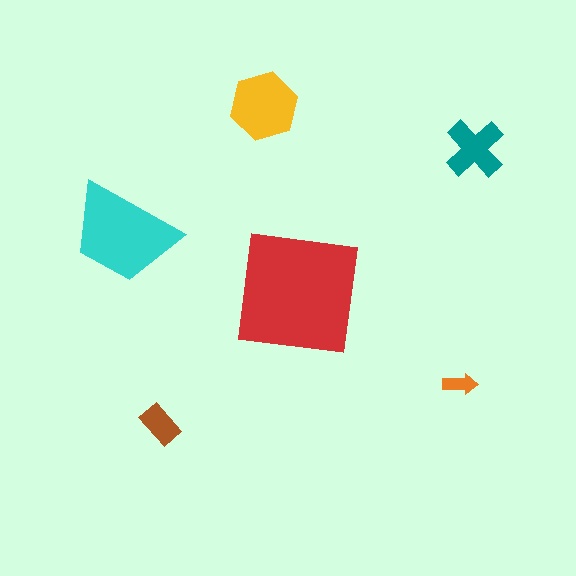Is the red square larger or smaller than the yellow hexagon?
Larger.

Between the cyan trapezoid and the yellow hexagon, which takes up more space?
The cyan trapezoid.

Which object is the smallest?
The orange arrow.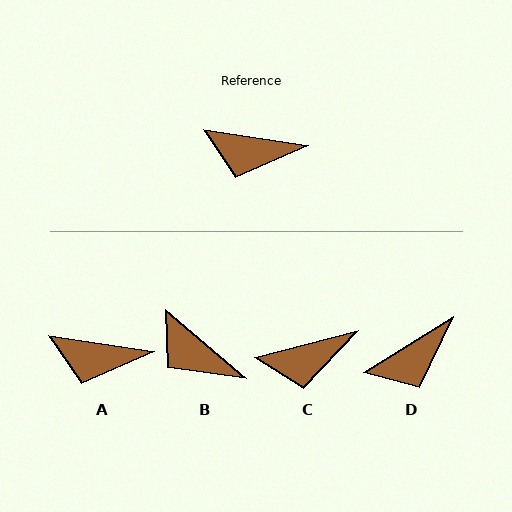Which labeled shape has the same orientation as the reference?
A.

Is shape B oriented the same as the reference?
No, it is off by about 32 degrees.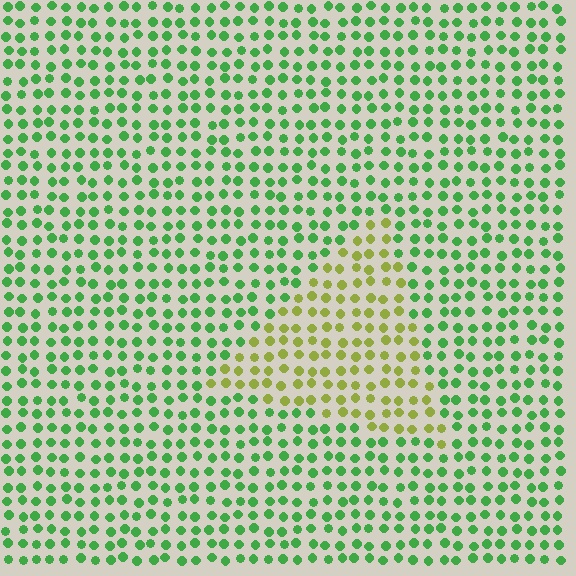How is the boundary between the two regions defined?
The boundary is defined purely by a slight shift in hue (about 49 degrees). Spacing, size, and orientation are identical on both sides.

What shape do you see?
I see a triangle.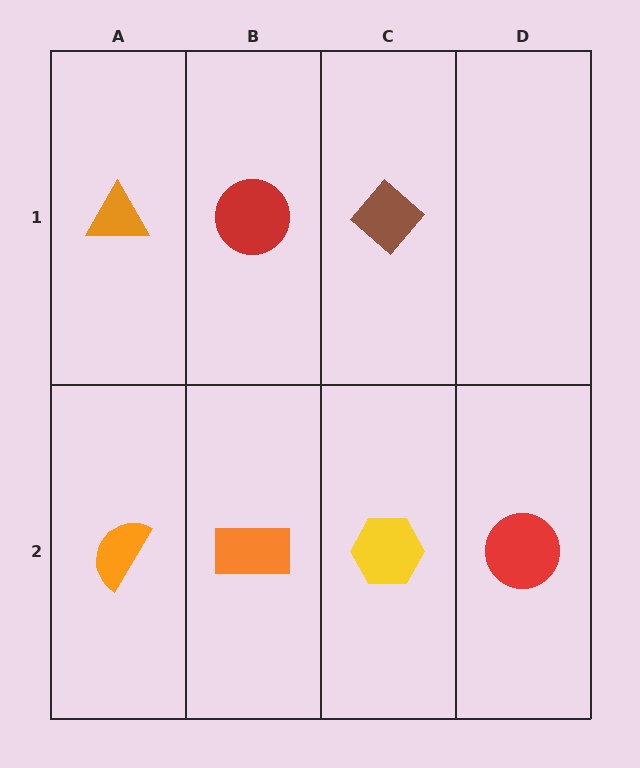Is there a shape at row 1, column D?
No, that cell is empty.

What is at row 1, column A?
An orange triangle.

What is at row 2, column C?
A yellow hexagon.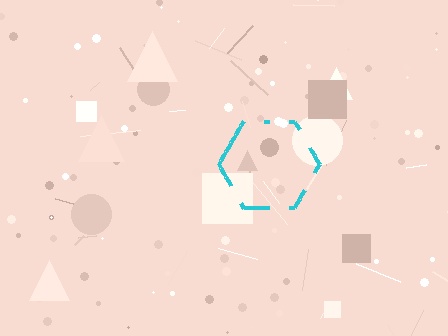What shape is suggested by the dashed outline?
The dashed outline suggests a hexagon.